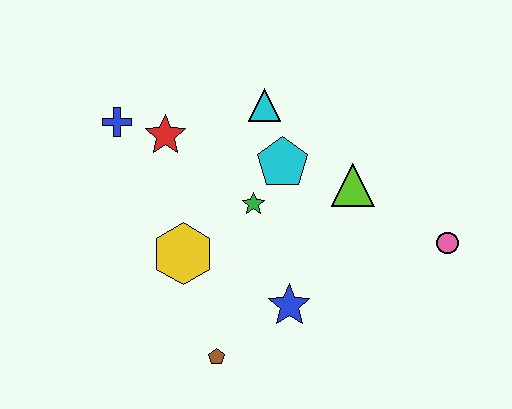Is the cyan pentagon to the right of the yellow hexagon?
Yes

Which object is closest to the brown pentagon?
The blue star is closest to the brown pentagon.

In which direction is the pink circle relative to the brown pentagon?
The pink circle is to the right of the brown pentagon.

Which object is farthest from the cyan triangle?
The brown pentagon is farthest from the cyan triangle.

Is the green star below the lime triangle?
Yes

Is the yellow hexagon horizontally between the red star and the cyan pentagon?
Yes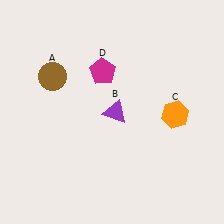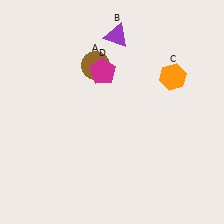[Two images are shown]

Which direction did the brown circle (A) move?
The brown circle (A) moved right.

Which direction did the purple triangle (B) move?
The purple triangle (B) moved up.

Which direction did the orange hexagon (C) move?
The orange hexagon (C) moved up.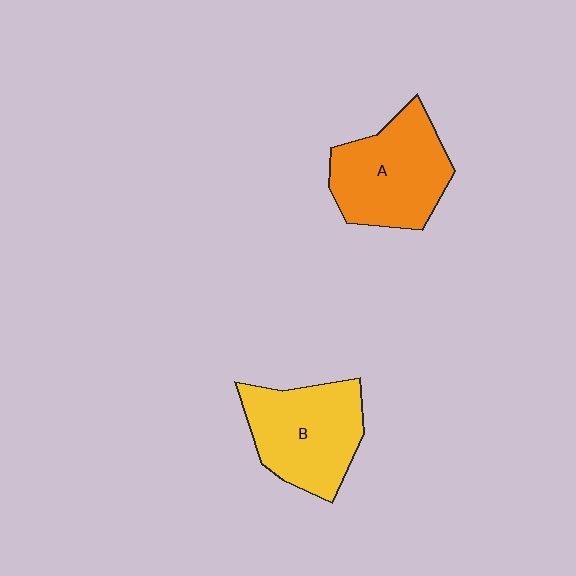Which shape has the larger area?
Shape A (orange).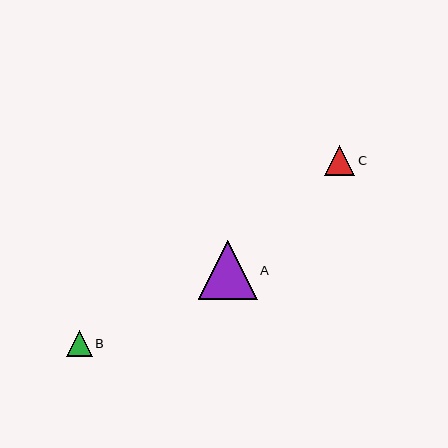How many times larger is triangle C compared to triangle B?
Triangle C is approximately 1.1 times the size of triangle B.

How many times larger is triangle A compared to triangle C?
Triangle A is approximately 2.0 times the size of triangle C.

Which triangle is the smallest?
Triangle B is the smallest with a size of approximately 26 pixels.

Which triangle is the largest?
Triangle A is the largest with a size of approximately 58 pixels.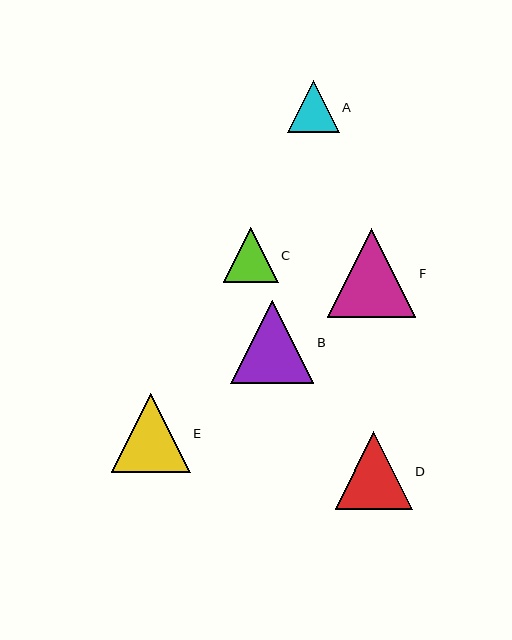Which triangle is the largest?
Triangle F is the largest with a size of approximately 89 pixels.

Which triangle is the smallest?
Triangle A is the smallest with a size of approximately 52 pixels.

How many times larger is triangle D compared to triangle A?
Triangle D is approximately 1.5 times the size of triangle A.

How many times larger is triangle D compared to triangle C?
Triangle D is approximately 1.4 times the size of triangle C.